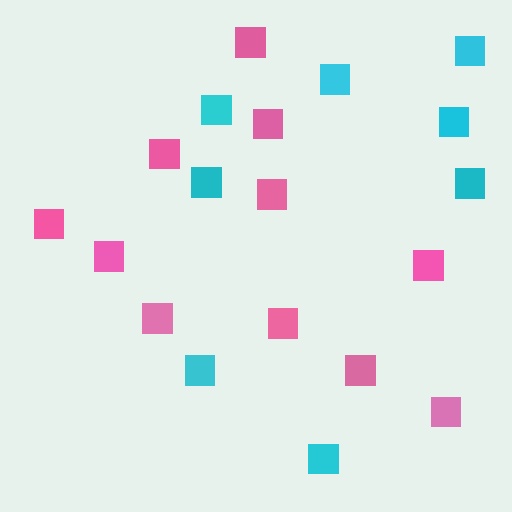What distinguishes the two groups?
There are 2 groups: one group of pink squares (11) and one group of cyan squares (8).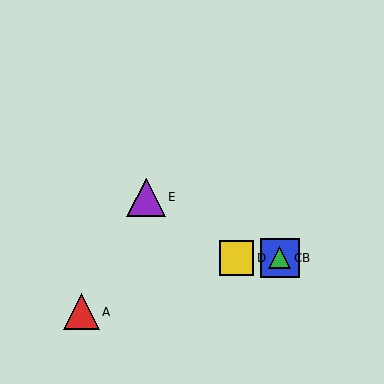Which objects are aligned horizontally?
Objects B, C, D are aligned horizontally.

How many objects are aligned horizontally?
3 objects (B, C, D) are aligned horizontally.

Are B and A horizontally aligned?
No, B is at y≈258 and A is at y≈312.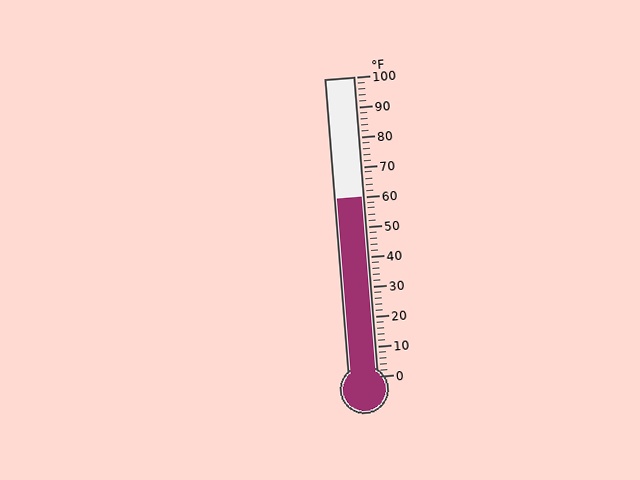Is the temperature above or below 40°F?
The temperature is above 40°F.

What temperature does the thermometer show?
The thermometer shows approximately 60°F.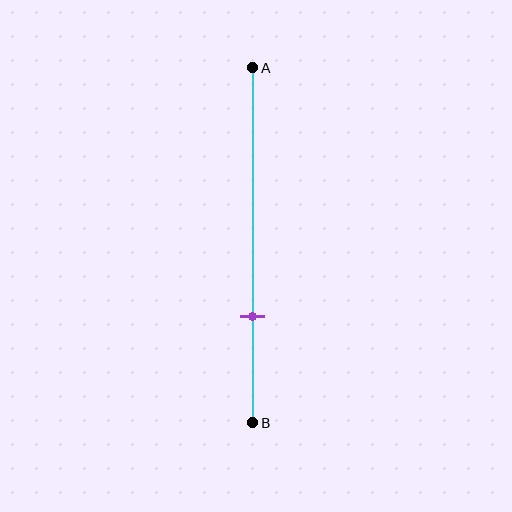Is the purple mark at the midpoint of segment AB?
No, the mark is at about 70% from A, not at the 50% midpoint.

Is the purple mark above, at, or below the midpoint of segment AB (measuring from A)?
The purple mark is below the midpoint of segment AB.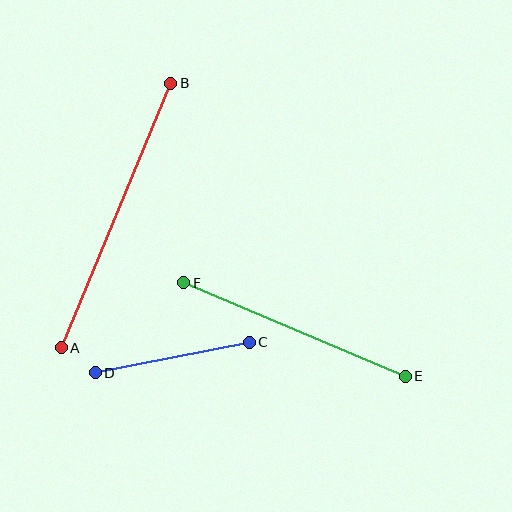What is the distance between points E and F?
The distance is approximately 240 pixels.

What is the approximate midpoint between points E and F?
The midpoint is at approximately (295, 329) pixels.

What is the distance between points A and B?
The distance is approximately 286 pixels.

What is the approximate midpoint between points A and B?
The midpoint is at approximately (116, 215) pixels.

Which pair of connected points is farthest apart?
Points A and B are farthest apart.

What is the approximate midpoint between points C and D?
The midpoint is at approximately (172, 357) pixels.